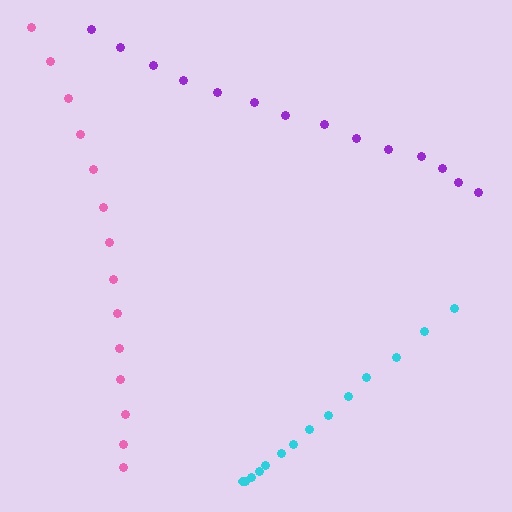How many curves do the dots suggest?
There are 3 distinct paths.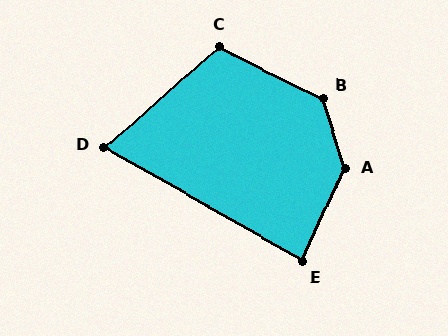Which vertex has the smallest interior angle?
D, at approximately 71 degrees.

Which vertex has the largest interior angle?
A, at approximately 137 degrees.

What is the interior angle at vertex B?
Approximately 134 degrees (obtuse).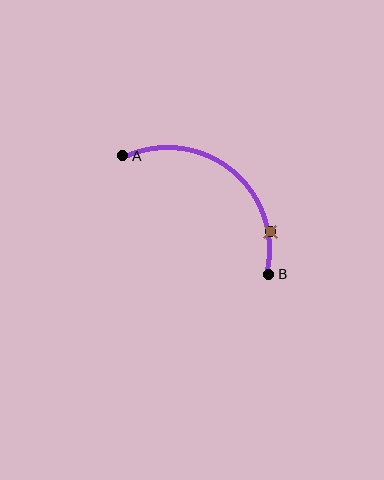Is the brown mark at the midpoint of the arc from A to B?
No. The brown mark lies on the arc but is closer to endpoint B. The arc midpoint would be at the point on the curve equidistant along the arc from both A and B.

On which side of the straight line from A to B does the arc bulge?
The arc bulges above and to the right of the straight line connecting A and B.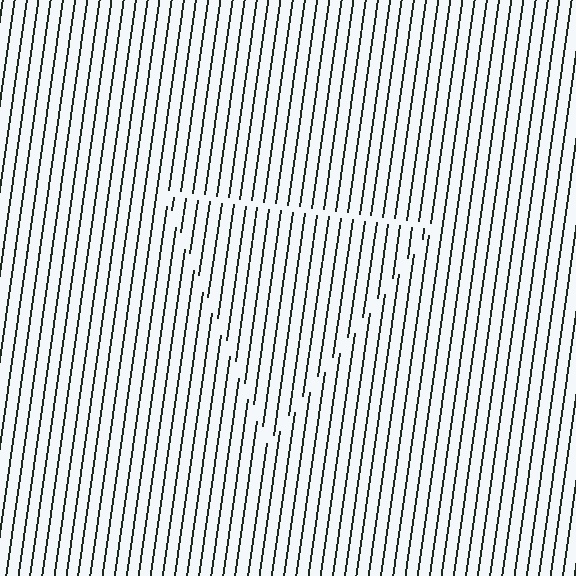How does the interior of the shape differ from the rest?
The interior of the shape contains the same grating, shifted by half a period — the contour is defined by the phase discontinuity where line-ends from the inner and outer gratings abut.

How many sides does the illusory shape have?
3 sides — the line-ends trace a triangle.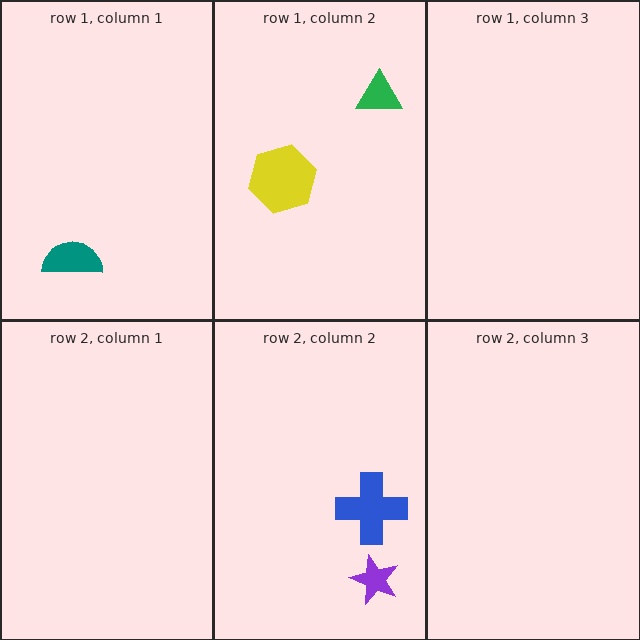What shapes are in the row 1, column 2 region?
The yellow hexagon, the green triangle.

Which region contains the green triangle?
The row 1, column 2 region.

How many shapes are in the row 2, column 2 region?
2.